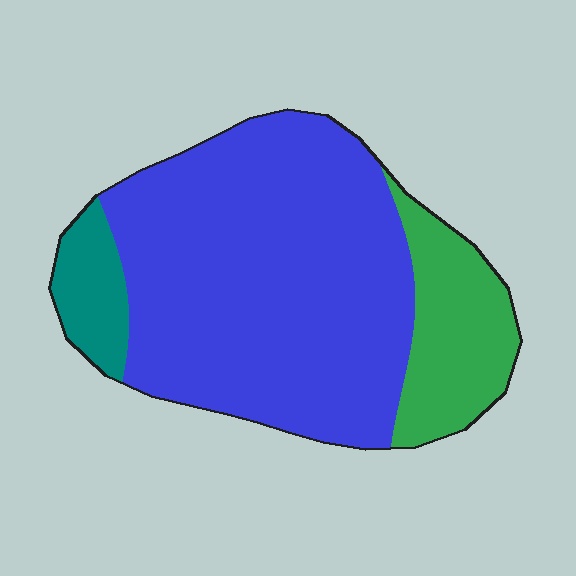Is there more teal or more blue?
Blue.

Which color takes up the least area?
Teal, at roughly 10%.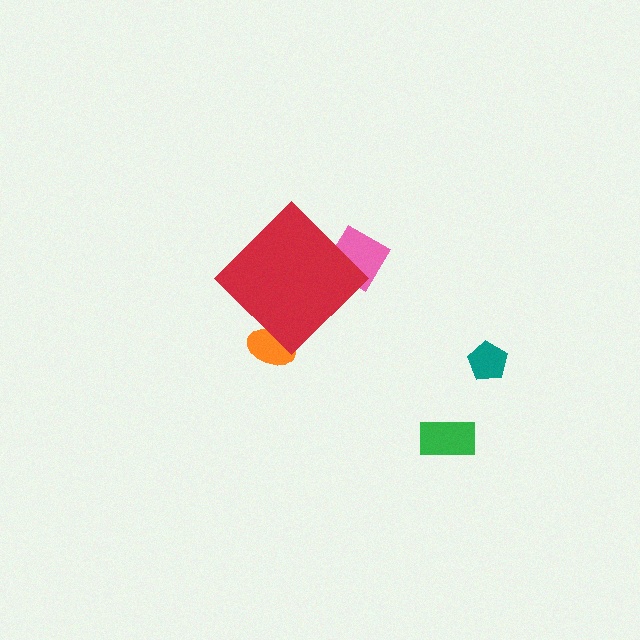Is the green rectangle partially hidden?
No, the green rectangle is fully visible.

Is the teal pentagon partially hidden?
No, the teal pentagon is fully visible.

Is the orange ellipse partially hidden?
Yes, the orange ellipse is partially hidden behind the red diamond.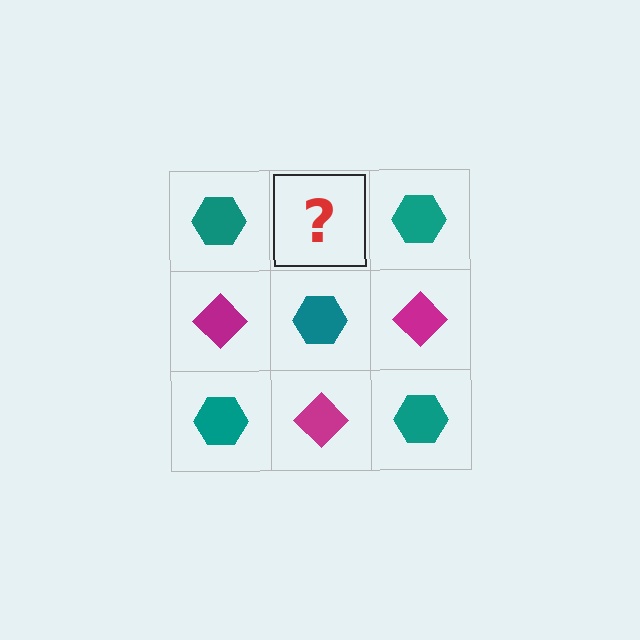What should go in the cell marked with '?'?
The missing cell should contain a magenta diamond.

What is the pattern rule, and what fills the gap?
The rule is that it alternates teal hexagon and magenta diamond in a checkerboard pattern. The gap should be filled with a magenta diamond.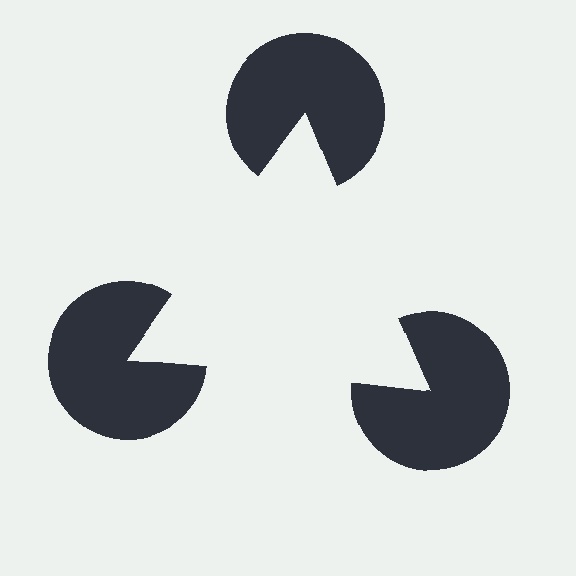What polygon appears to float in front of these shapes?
An illusory triangle — its edges are inferred from the aligned wedge cuts in the pac-man discs, not physically drawn.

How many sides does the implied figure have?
3 sides.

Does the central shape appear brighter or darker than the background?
It typically appears slightly brighter than the background, even though no actual brightness change is drawn.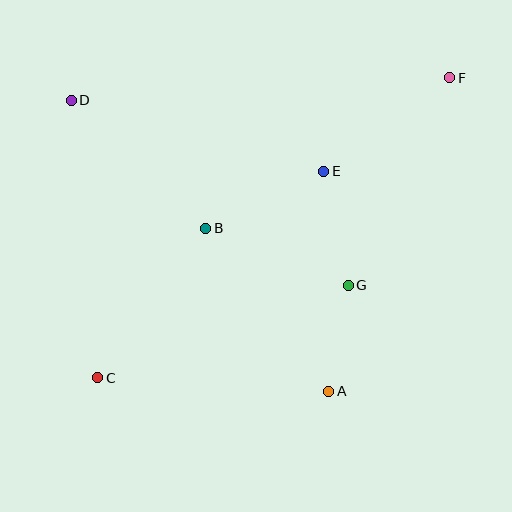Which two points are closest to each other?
Points A and G are closest to each other.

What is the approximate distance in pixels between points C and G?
The distance between C and G is approximately 267 pixels.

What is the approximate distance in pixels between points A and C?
The distance between A and C is approximately 231 pixels.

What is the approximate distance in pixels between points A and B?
The distance between A and B is approximately 204 pixels.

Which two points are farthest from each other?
Points C and F are farthest from each other.